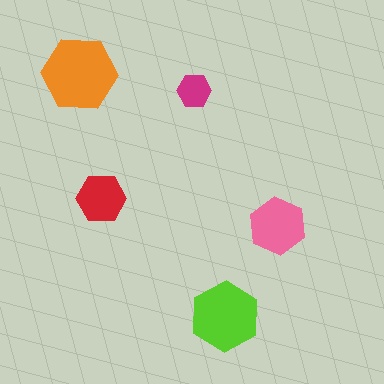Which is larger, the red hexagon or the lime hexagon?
The lime one.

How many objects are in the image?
There are 5 objects in the image.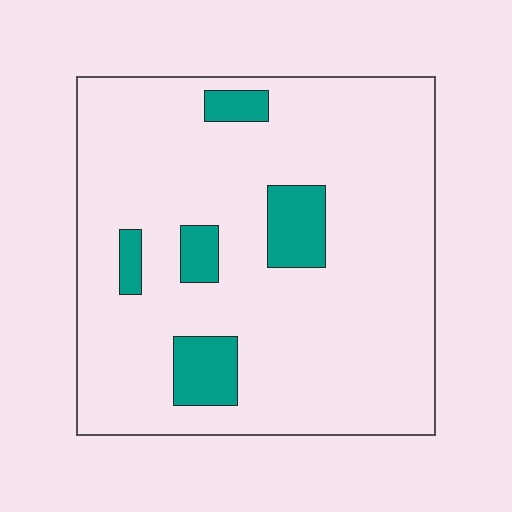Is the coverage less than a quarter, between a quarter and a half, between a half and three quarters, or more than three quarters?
Less than a quarter.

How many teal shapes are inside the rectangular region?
5.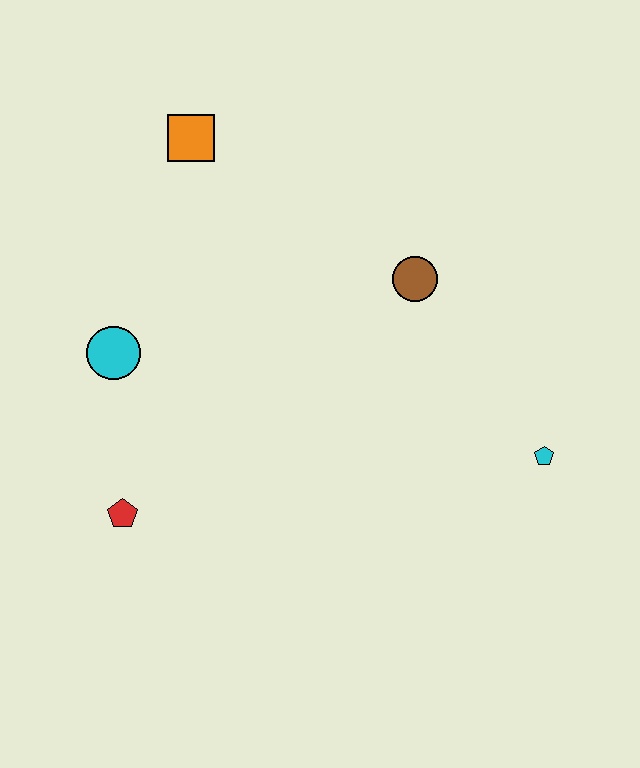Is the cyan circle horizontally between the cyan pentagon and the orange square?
No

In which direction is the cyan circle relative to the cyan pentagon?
The cyan circle is to the left of the cyan pentagon.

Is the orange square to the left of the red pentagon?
No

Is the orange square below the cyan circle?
No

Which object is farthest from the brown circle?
The red pentagon is farthest from the brown circle.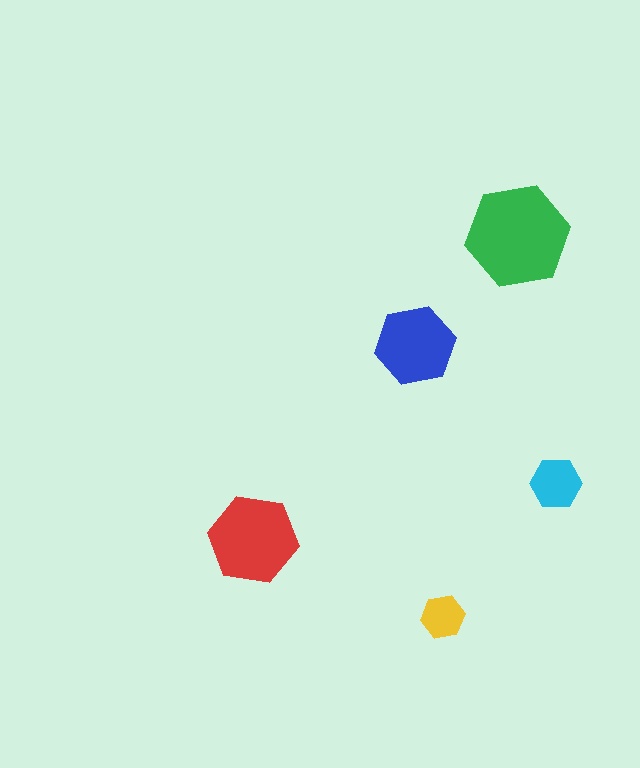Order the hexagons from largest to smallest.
the green one, the red one, the blue one, the cyan one, the yellow one.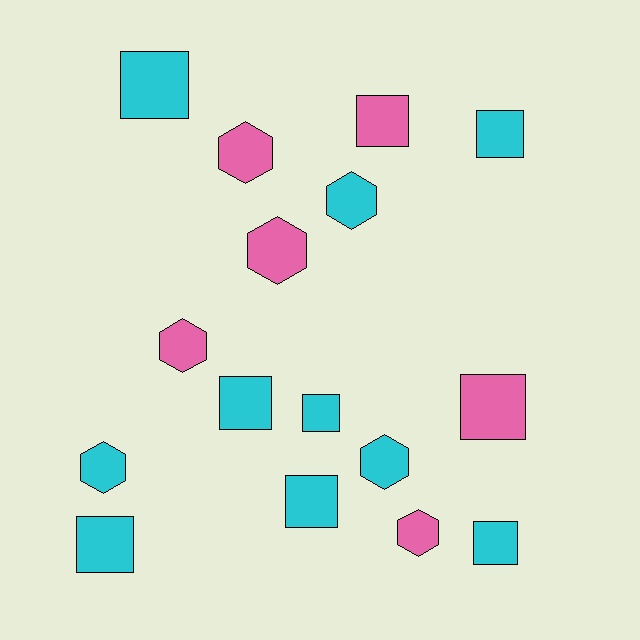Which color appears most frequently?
Cyan, with 10 objects.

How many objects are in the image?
There are 16 objects.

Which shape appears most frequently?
Square, with 9 objects.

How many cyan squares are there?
There are 7 cyan squares.